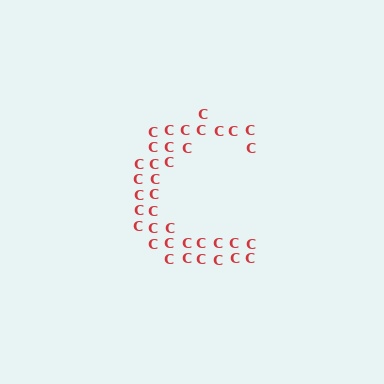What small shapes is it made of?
It is made of small letter C's.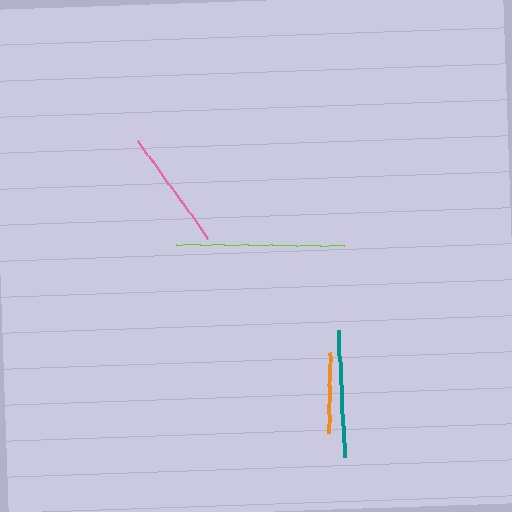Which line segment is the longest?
The lime line is the longest at approximately 169 pixels.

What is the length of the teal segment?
The teal segment is approximately 127 pixels long.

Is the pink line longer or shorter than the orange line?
The pink line is longer than the orange line.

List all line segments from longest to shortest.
From longest to shortest: lime, teal, pink, orange.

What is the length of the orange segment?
The orange segment is approximately 80 pixels long.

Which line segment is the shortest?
The orange line is the shortest at approximately 80 pixels.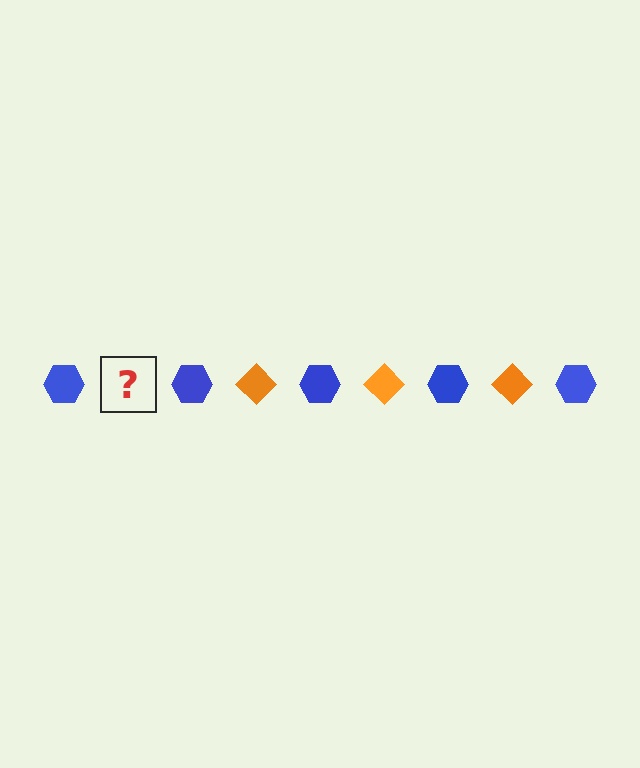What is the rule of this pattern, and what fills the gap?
The rule is that the pattern alternates between blue hexagon and orange diamond. The gap should be filled with an orange diamond.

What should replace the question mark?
The question mark should be replaced with an orange diamond.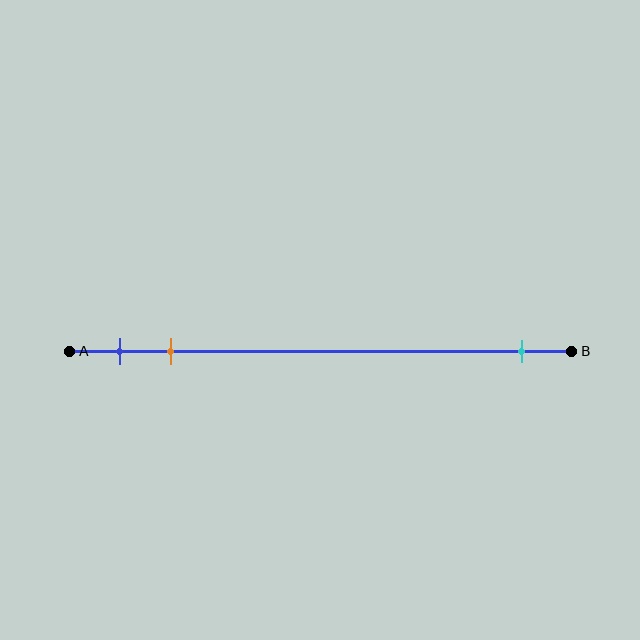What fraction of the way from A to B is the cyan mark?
The cyan mark is approximately 90% (0.9) of the way from A to B.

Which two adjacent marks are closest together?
The blue and orange marks are the closest adjacent pair.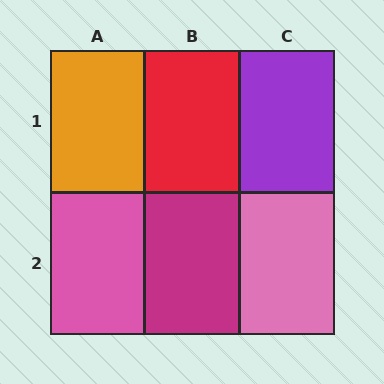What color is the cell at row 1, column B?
Red.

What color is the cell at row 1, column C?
Purple.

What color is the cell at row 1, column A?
Orange.